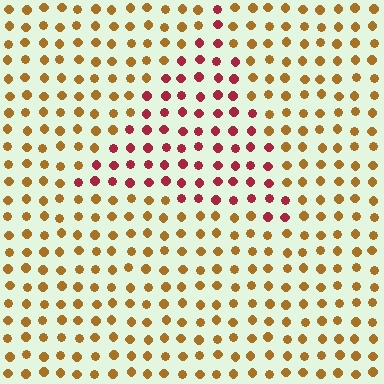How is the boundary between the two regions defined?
The boundary is defined purely by a slight shift in hue (about 49 degrees). Spacing, size, and orientation are identical on both sides.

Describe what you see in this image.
The image is filled with small brown elements in a uniform arrangement. A triangle-shaped region is visible where the elements are tinted to a slightly different hue, forming a subtle color boundary.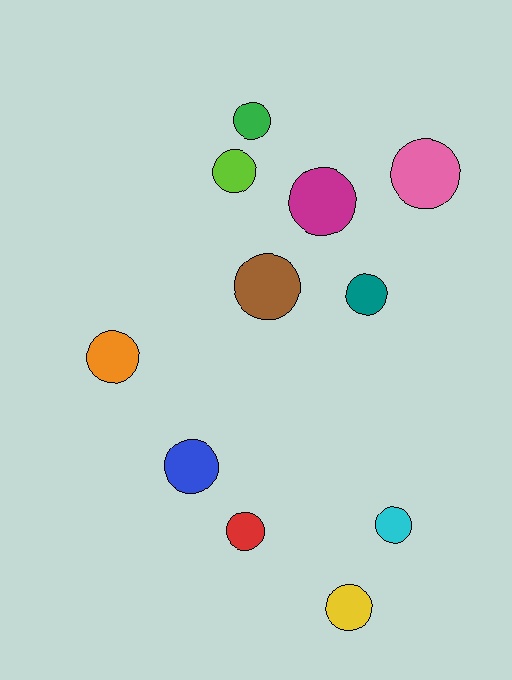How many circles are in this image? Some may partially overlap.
There are 11 circles.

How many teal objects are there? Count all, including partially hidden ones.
There is 1 teal object.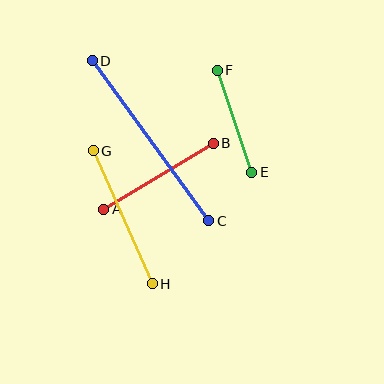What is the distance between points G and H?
The distance is approximately 146 pixels.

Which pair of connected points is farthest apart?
Points C and D are farthest apart.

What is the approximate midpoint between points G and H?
The midpoint is at approximately (123, 217) pixels.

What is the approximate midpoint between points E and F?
The midpoint is at approximately (234, 121) pixels.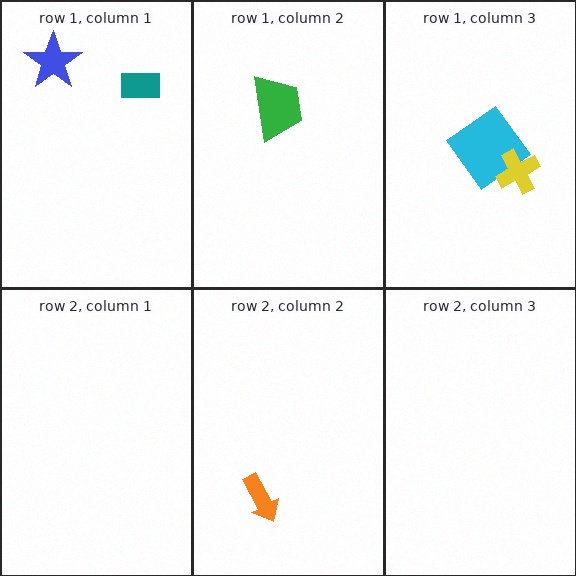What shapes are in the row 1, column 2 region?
The green trapezoid.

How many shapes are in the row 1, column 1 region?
2.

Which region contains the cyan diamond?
The row 1, column 3 region.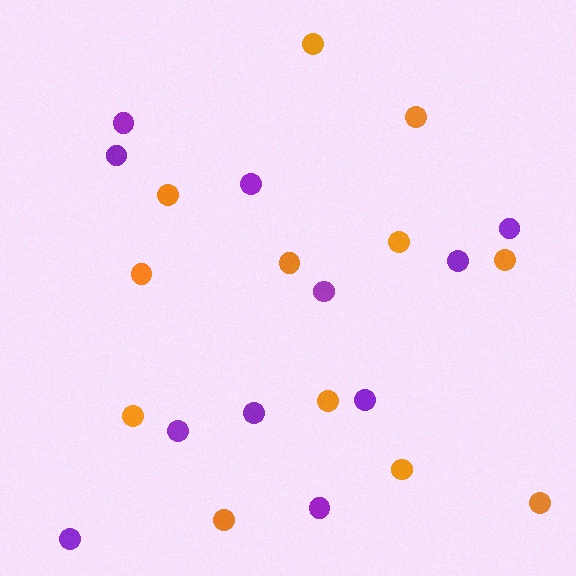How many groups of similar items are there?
There are 2 groups: one group of purple circles (11) and one group of orange circles (12).